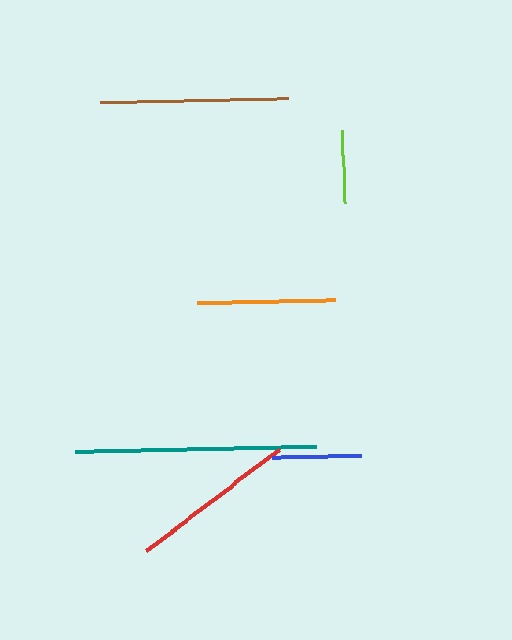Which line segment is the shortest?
The lime line is the shortest at approximately 73 pixels.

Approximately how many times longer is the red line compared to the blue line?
The red line is approximately 1.9 times the length of the blue line.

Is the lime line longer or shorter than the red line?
The red line is longer than the lime line.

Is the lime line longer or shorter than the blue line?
The blue line is longer than the lime line.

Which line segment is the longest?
The teal line is the longest at approximately 241 pixels.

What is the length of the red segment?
The red segment is approximately 167 pixels long.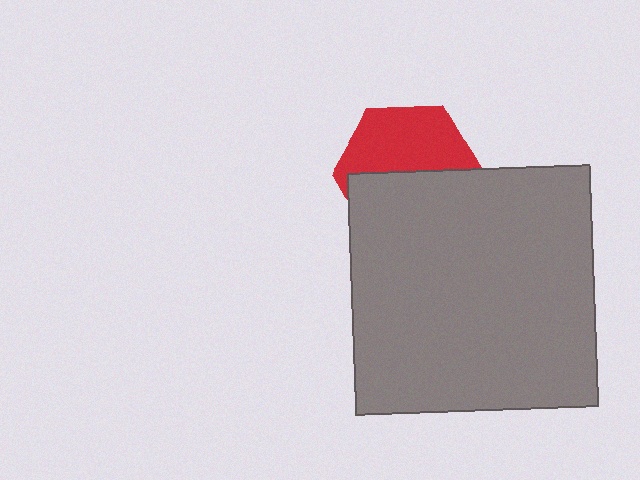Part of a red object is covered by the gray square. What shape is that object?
It is a hexagon.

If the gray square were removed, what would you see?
You would see the complete red hexagon.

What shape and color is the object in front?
The object in front is a gray square.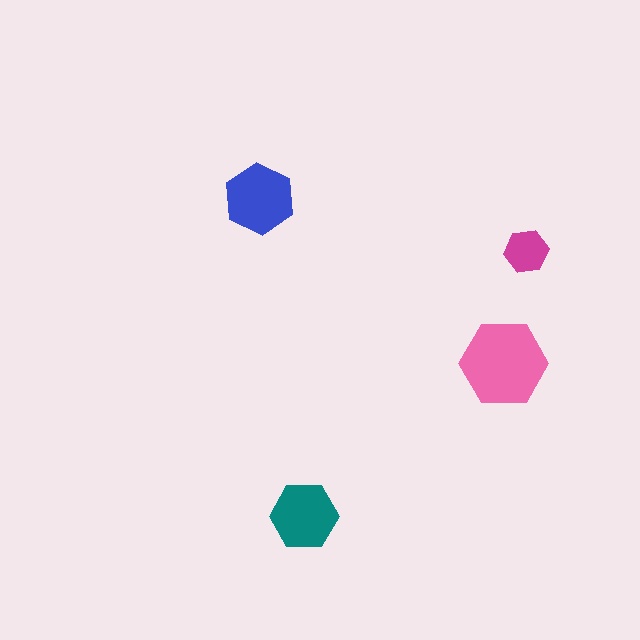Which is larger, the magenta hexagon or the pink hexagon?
The pink one.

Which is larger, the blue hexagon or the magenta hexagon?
The blue one.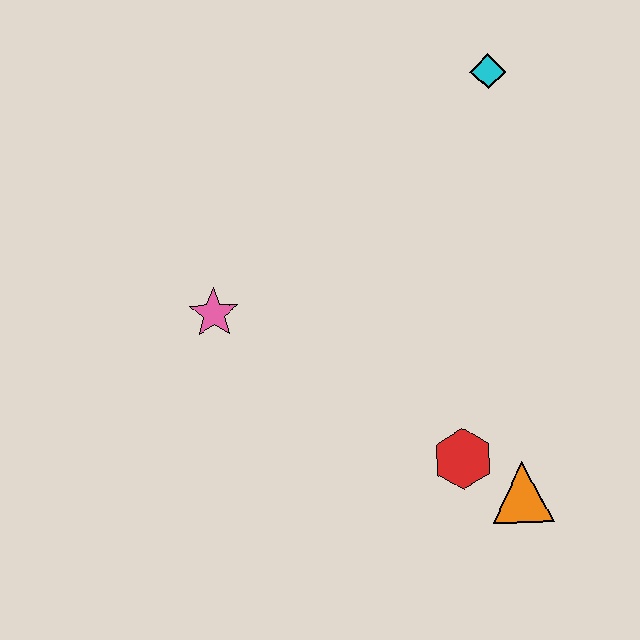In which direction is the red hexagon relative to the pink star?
The red hexagon is to the right of the pink star.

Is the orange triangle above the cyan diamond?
No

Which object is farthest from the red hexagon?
The cyan diamond is farthest from the red hexagon.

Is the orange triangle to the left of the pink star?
No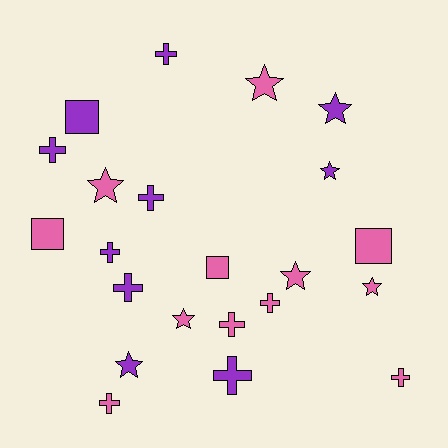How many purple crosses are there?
There are 6 purple crosses.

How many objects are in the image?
There are 22 objects.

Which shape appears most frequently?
Cross, with 10 objects.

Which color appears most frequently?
Pink, with 12 objects.